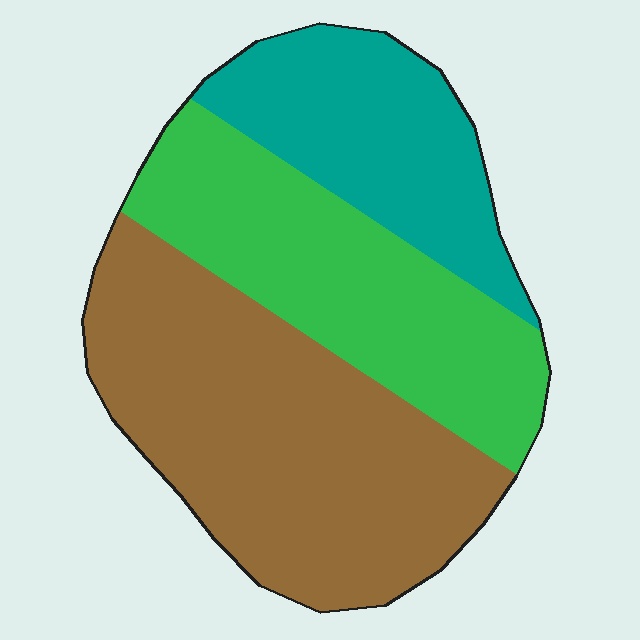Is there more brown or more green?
Brown.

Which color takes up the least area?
Teal, at roughly 25%.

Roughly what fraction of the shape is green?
Green takes up about one third (1/3) of the shape.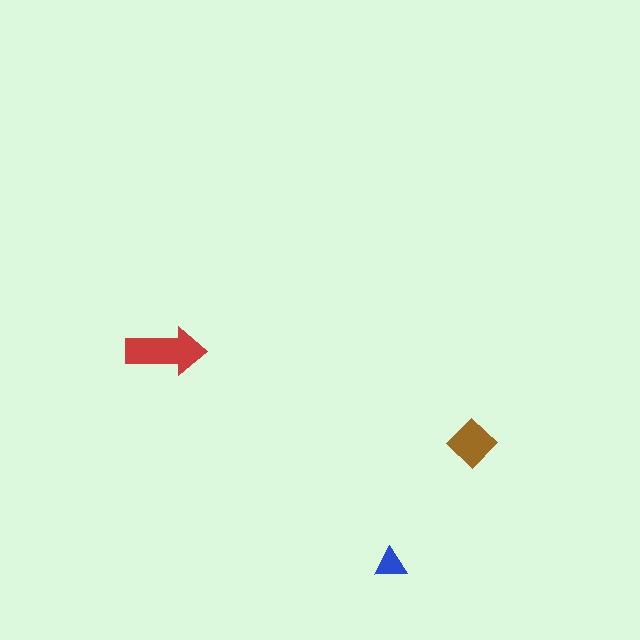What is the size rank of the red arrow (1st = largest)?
1st.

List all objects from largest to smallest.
The red arrow, the brown diamond, the blue triangle.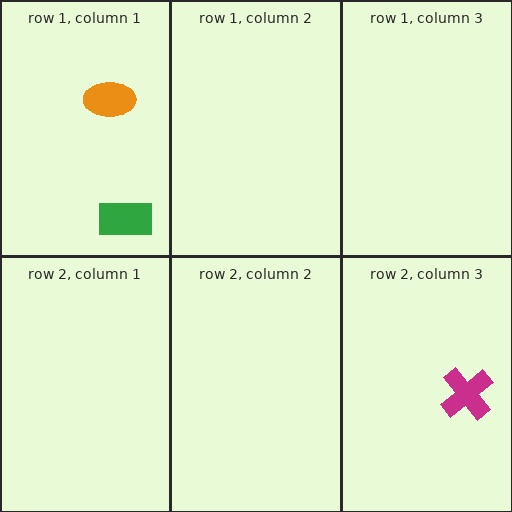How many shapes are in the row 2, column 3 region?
1.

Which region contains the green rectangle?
The row 1, column 1 region.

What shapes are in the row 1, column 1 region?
The orange ellipse, the green rectangle.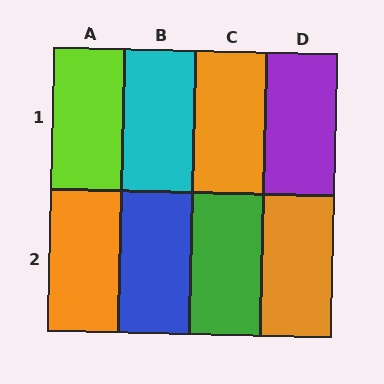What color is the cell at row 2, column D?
Orange.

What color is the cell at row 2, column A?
Orange.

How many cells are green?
1 cell is green.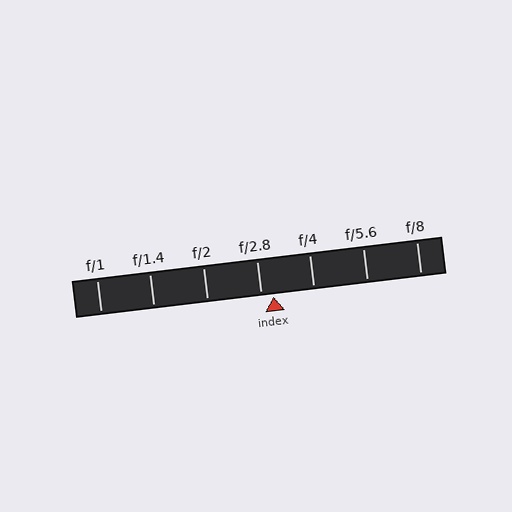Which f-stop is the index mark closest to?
The index mark is closest to f/2.8.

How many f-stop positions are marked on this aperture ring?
There are 7 f-stop positions marked.